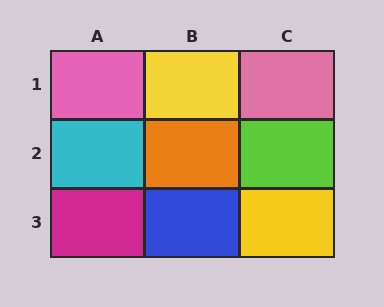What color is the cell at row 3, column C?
Yellow.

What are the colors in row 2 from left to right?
Cyan, orange, lime.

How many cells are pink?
2 cells are pink.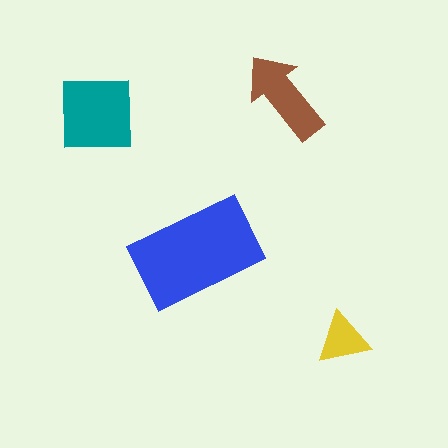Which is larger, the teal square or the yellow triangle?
The teal square.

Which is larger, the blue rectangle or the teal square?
The blue rectangle.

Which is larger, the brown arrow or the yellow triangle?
The brown arrow.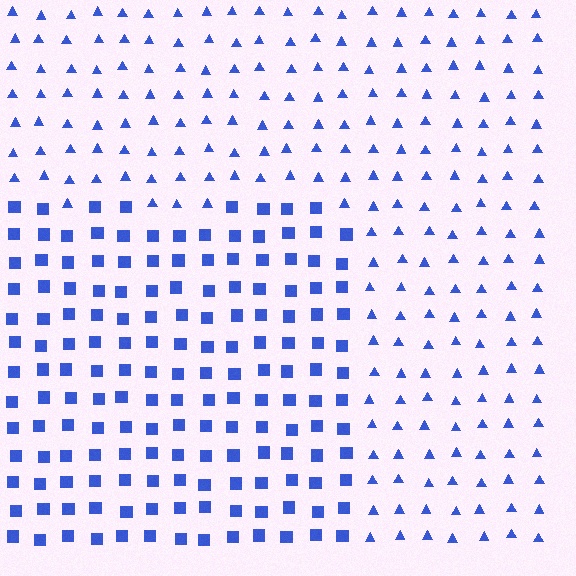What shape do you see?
I see a rectangle.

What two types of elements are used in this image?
The image uses squares inside the rectangle region and triangles outside it.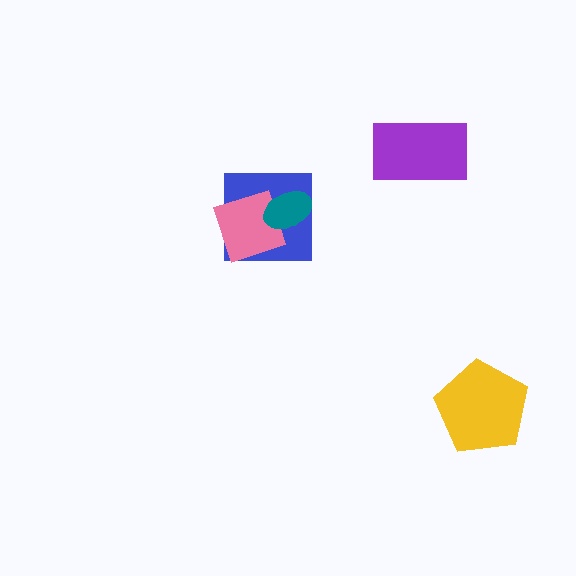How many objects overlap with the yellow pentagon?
0 objects overlap with the yellow pentagon.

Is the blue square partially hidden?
Yes, it is partially covered by another shape.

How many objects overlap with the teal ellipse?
2 objects overlap with the teal ellipse.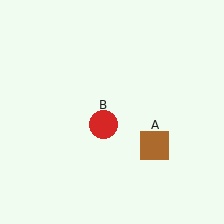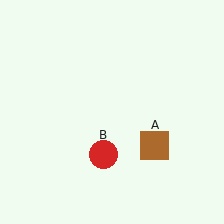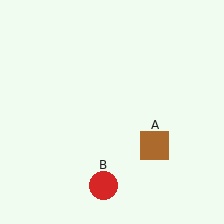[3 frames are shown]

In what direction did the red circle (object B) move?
The red circle (object B) moved down.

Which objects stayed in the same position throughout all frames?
Brown square (object A) remained stationary.